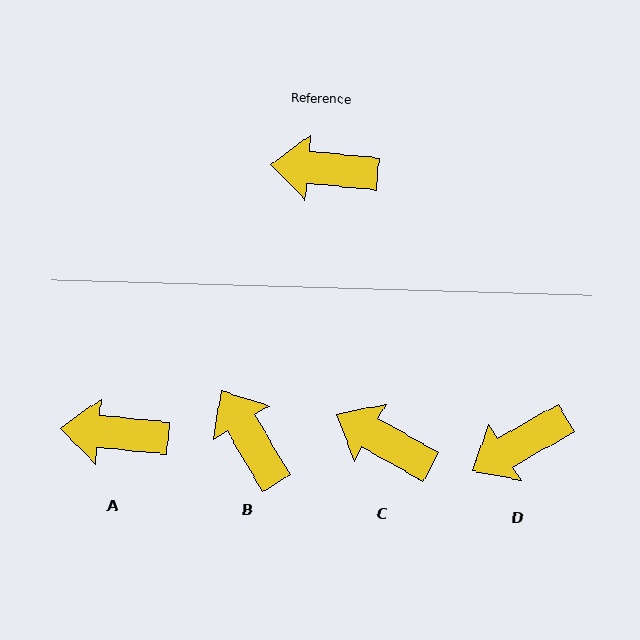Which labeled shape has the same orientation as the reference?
A.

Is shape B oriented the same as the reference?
No, it is off by about 54 degrees.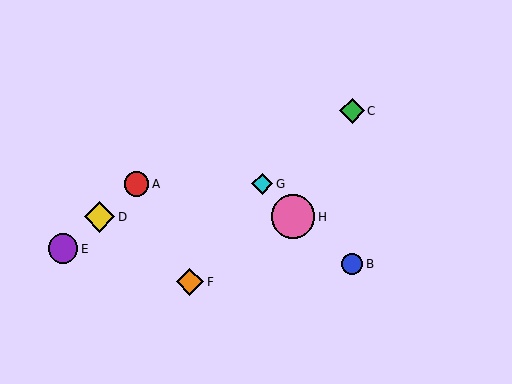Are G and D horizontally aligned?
No, G is at y≈184 and D is at y≈217.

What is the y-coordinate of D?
Object D is at y≈217.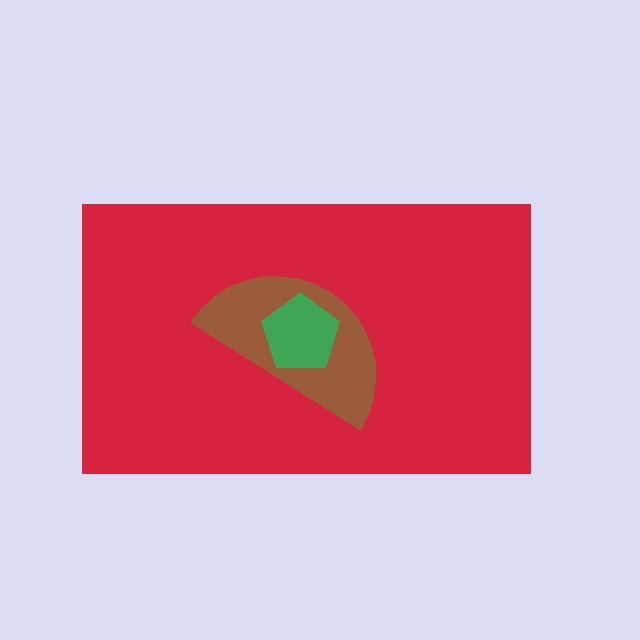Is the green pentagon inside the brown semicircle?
Yes.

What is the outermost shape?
The red rectangle.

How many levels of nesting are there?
3.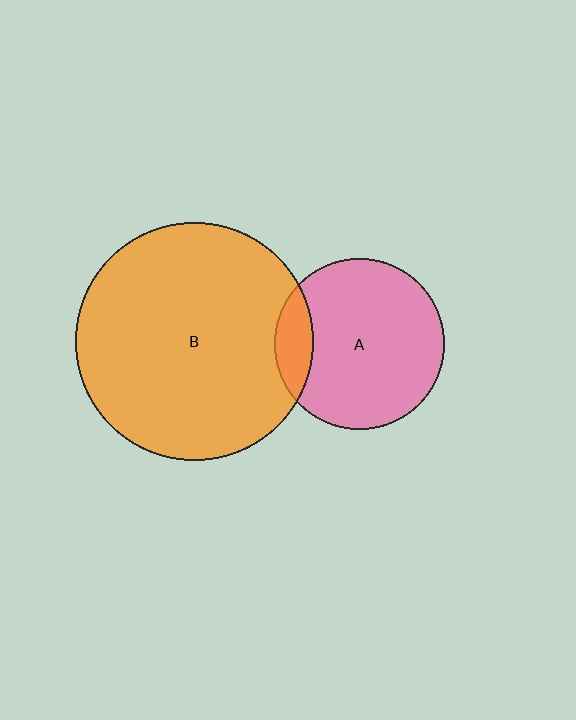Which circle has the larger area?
Circle B (orange).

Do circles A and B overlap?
Yes.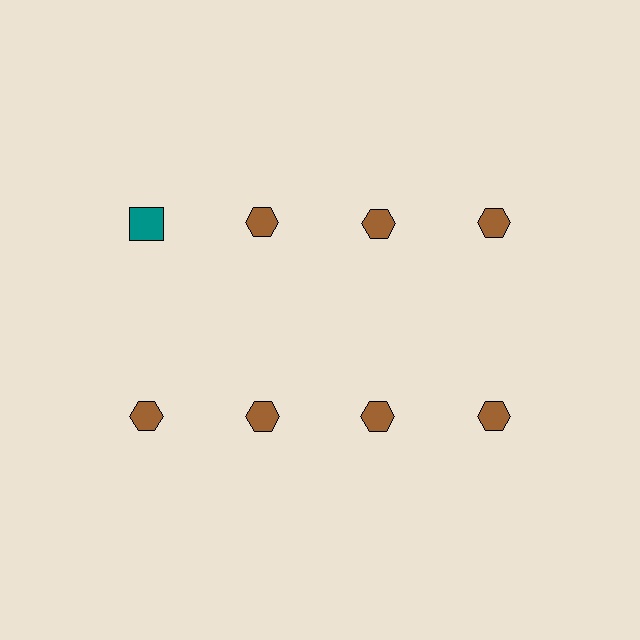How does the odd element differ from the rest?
It differs in both color (teal instead of brown) and shape (square instead of hexagon).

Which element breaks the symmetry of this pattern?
The teal square in the top row, leftmost column breaks the symmetry. All other shapes are brown hexagons.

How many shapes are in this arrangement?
There are 8 shapes arranged in a grid pattern.